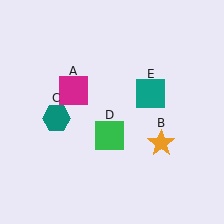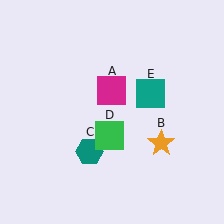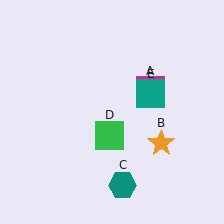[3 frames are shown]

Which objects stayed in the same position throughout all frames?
Orange star (object B) and green square (object D) and teal square (object E) remained stationary.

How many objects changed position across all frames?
2 objects changed position: magenta square (object A), teal hexagon (object C).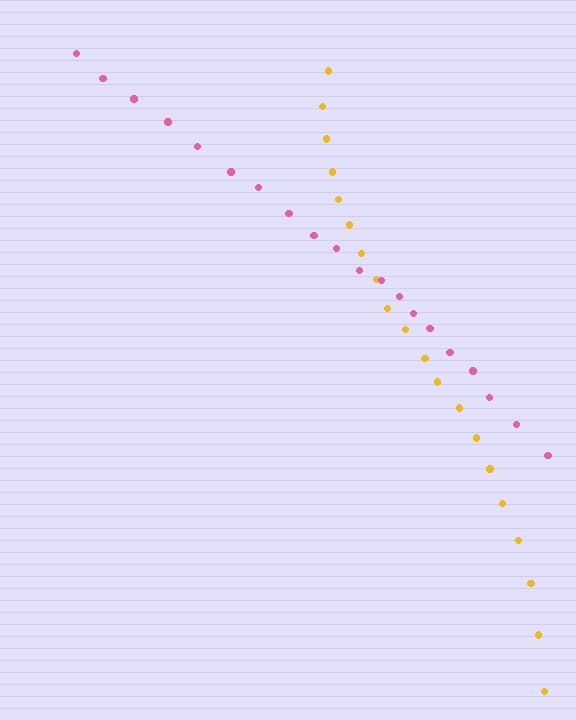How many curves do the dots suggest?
There are 2 distinct paths.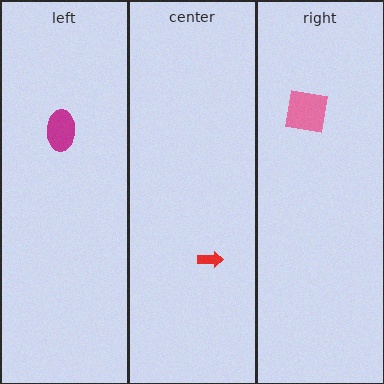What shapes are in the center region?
The red arrow.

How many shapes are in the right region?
1.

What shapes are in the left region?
The magenta ellipse.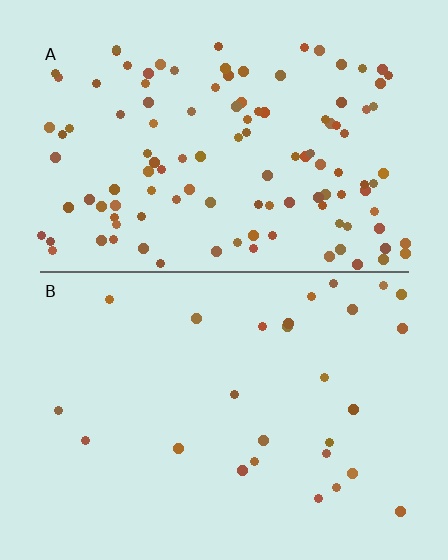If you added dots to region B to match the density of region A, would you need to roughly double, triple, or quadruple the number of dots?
Approximately quadruple.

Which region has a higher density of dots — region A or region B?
A (the top).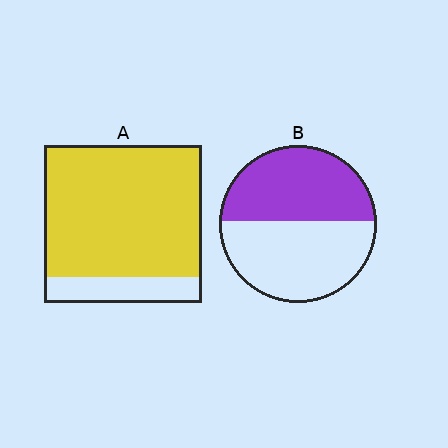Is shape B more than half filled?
Roughly half.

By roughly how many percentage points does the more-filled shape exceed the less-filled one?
By roughly 35 percentage points (A over B).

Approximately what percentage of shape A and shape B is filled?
A is approximately 85% and B is approximately 50%.